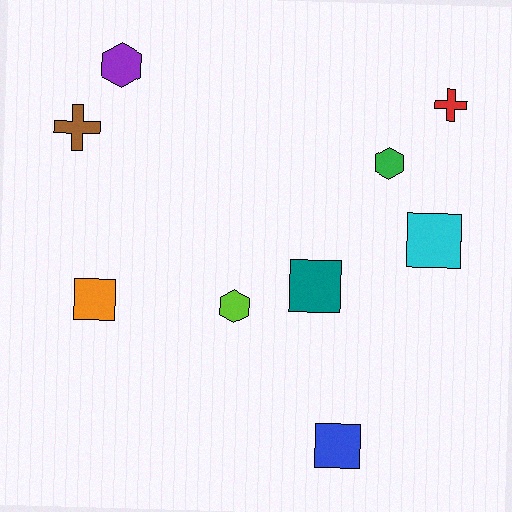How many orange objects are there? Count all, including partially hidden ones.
There is 1 orange object.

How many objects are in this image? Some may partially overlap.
There are 9 objects.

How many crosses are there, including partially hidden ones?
There are 2 crosses.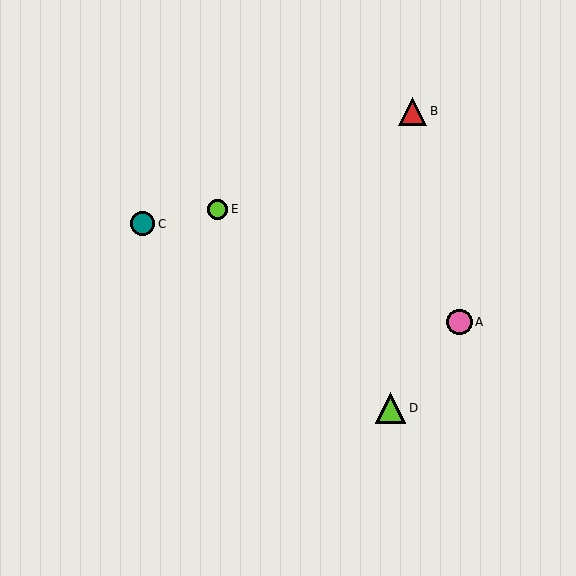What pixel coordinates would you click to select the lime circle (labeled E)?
Click at (218, 209) to select the lime circle E.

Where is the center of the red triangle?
The center of the red triangle is at (413, 111).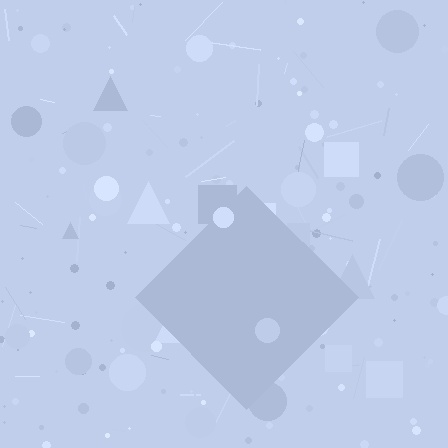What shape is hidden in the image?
A diamond is hidden in the image.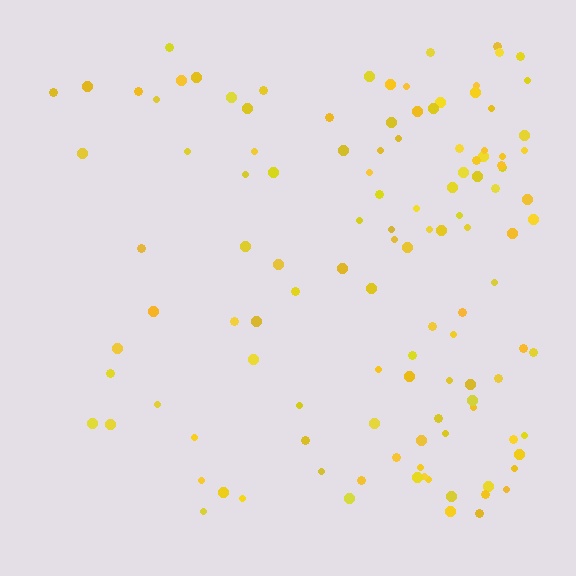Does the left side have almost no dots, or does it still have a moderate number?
Still a moderate number, just noticeably fewer than the right.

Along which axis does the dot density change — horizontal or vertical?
Horizontal.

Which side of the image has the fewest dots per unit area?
The left.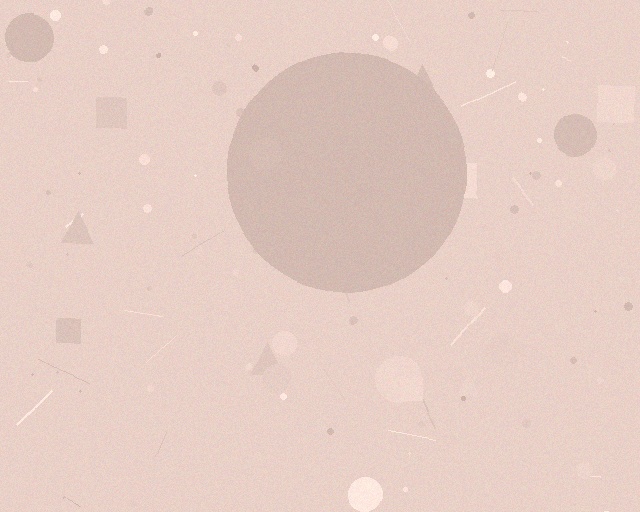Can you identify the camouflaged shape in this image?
The camouflaged shape is a circle.